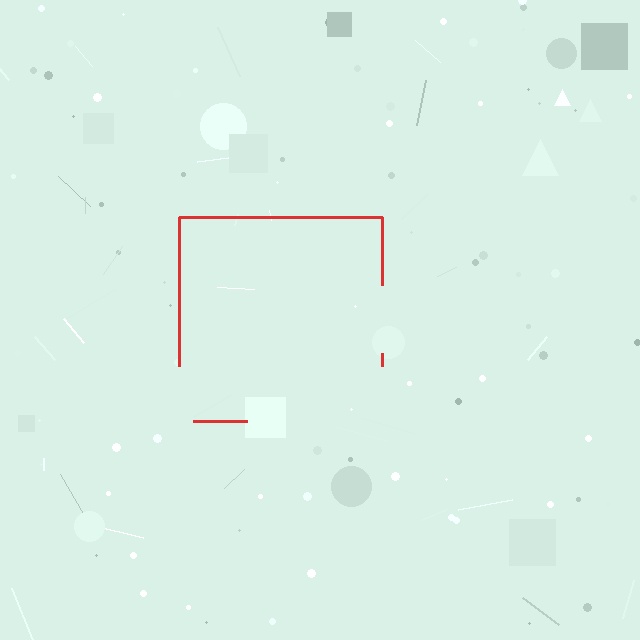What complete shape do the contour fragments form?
The contour fragments form a square.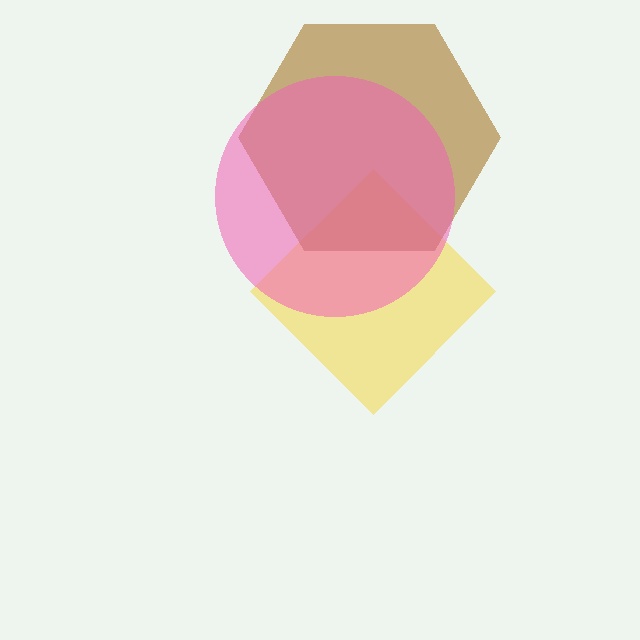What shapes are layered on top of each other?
The layered shapes are: a yellow diamond, a brown hexagon, a pink circle.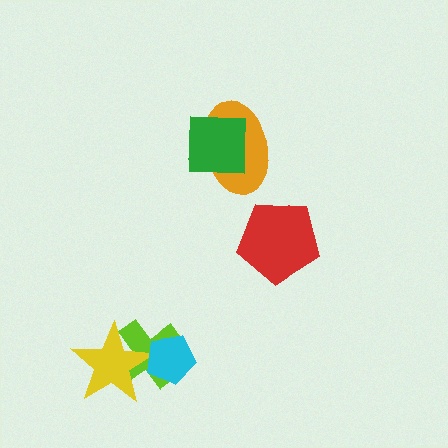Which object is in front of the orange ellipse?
The green square is in front of the orange ellipse.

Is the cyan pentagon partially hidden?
No, no other shape covers it.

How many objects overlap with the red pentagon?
0 objects overlap with the red pentagon.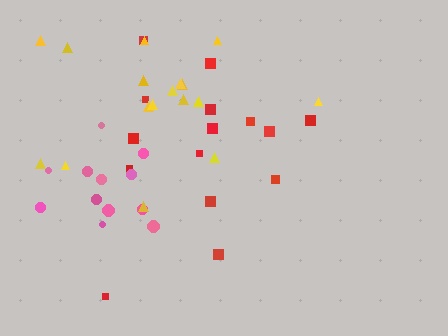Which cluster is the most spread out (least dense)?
Red.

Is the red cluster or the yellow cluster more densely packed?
Yellow.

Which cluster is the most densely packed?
Pink.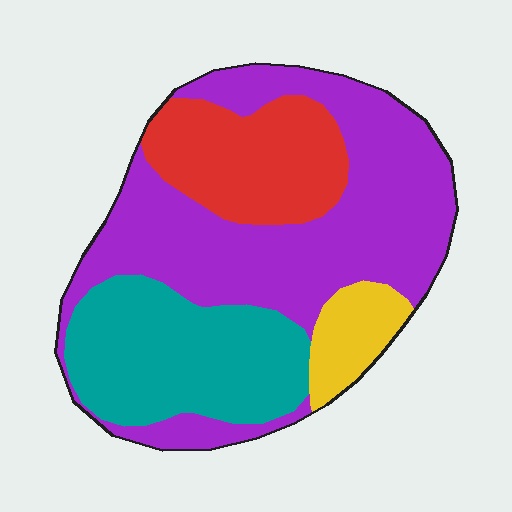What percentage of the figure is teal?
Teal takes up between a quarter and a half of the figure.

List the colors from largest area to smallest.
From largest to smallest: purple, teal, red, yellow.